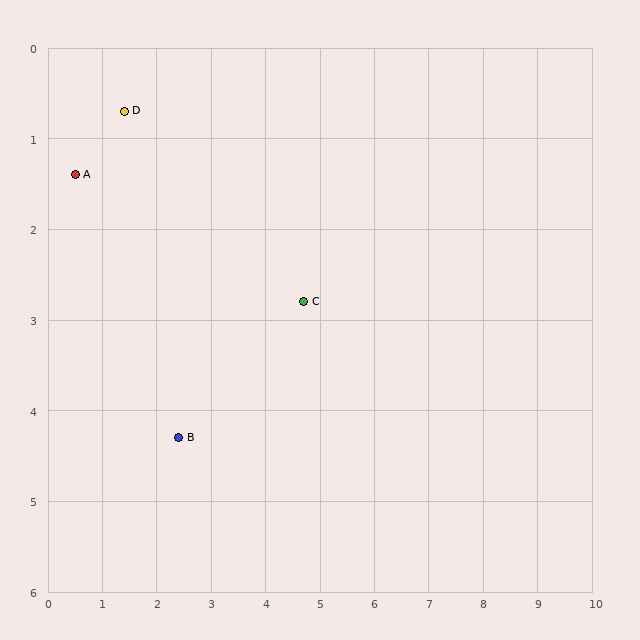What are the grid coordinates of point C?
Point C is at approximately (4.7, 2.8).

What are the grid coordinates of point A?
Point A is at approximately (0.5, 1.4).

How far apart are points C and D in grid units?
Points C and D are about 3.9 grid units apart.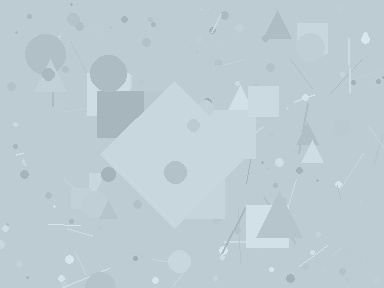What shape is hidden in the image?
A diamond is hidden in the image.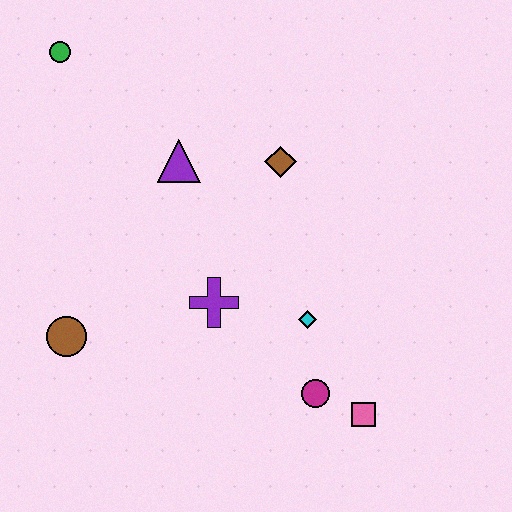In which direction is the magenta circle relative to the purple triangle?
The magenta circle is below the purple triangle.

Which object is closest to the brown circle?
The purple cross is closest to the brown circle.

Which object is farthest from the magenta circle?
The green circle is farthest from the magenta circle.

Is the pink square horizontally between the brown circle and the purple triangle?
No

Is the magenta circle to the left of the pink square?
Yes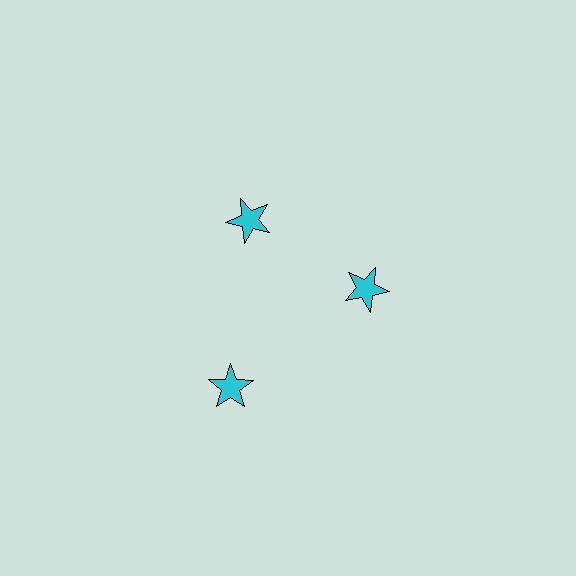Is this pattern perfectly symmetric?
No. The 3 cyan stars are arranged in a ring, but one element near the 7 o'clock position is pushed outward from the center, breaking the 3-fold rotational symmetry.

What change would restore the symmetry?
The symmetry would be restored by moving it inward, back onto the ring so that all 3 stars sit at equal angles and equal distance from the center.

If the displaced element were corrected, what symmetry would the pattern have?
It would have 3-fold rotational symmetry — the pattern would map onto itself every 120 degrees.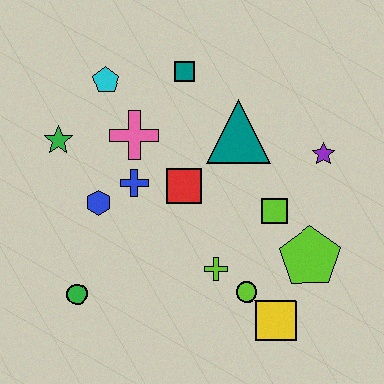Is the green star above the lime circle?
Yes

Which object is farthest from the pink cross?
The yellow square is farthest from the pink cross.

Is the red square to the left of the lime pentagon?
Yes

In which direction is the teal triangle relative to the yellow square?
The teal triangle is above the yellow square.